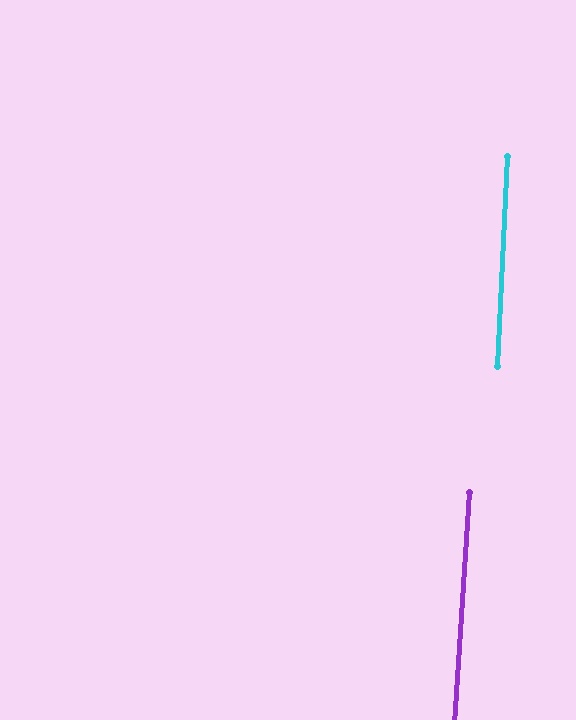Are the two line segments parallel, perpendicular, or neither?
Parallel — their directions differ by only 1.4°.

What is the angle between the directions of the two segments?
Approximately 1 degree.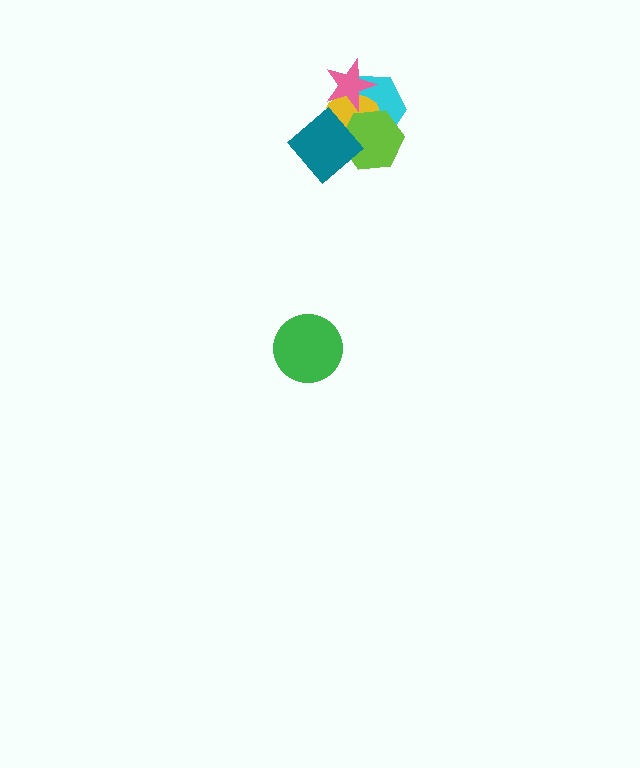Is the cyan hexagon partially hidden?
Yes, it is partially covered by another shape.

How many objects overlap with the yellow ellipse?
4 objects overlap with the yellow ellipse.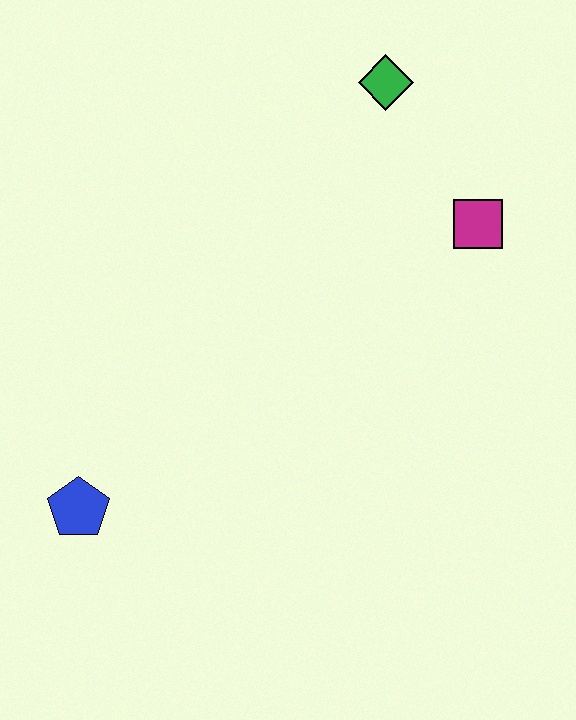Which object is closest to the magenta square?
The green diamond is closest to the magenta square.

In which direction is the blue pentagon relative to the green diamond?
The blue pentagon is below the green diamond.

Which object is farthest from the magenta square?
The blue pentagon is farthest from the magenta square.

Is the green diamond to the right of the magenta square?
No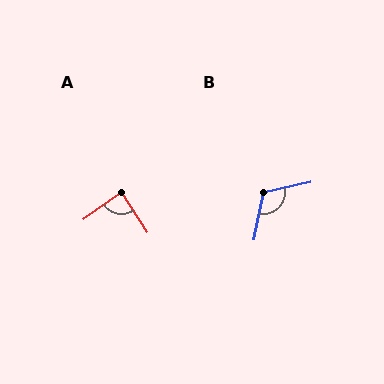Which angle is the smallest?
A, at approximately 88 degrees.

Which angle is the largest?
B, at approximately 114 degrees.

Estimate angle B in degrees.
Approximately 114 degrees.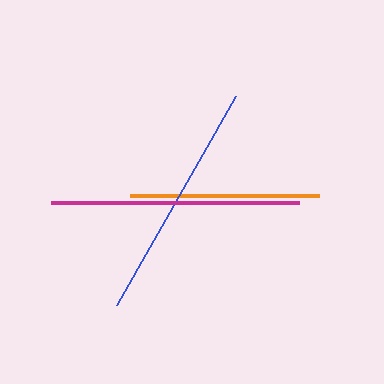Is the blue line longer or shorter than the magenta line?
The magenta line is longer than the blue line.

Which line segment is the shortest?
The orange line is the shortest at approximately 188 pixels.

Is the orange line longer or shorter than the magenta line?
The magenta line is longer than the orange line.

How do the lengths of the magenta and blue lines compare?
The magenta and blue lines are approximately the same length.